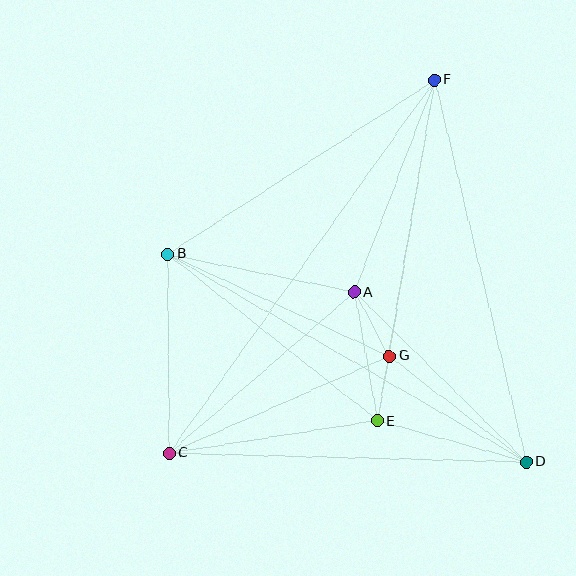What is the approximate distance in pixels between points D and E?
The distance between D and E is approximately 155 pixels.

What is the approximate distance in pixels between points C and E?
The distance between C and E is approximately 211 pixels.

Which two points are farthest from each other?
Points C and F are farthest from each other.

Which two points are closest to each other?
Points E and G are closest to each other.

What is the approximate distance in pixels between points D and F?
The distance between D and F is approximately 393 pixels.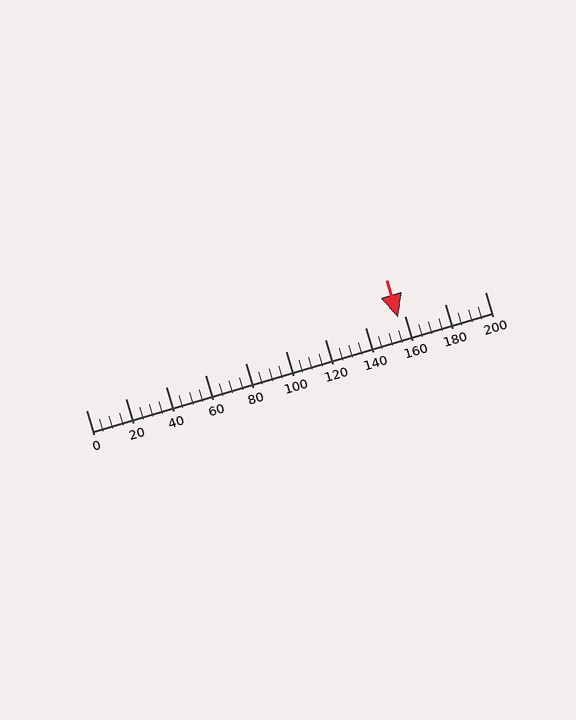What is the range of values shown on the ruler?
The ruler shows values from 0 to 200.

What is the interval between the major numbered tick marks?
The major tick marks are spaced 20 units apart.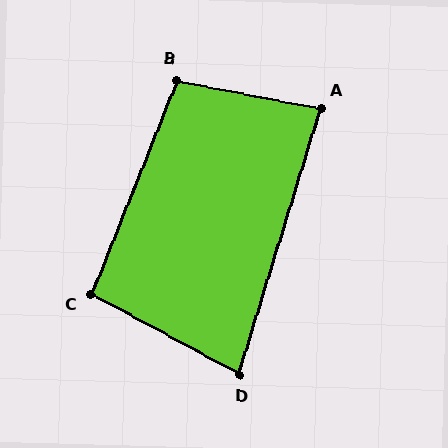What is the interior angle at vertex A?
Approximately 84 degrees (acute).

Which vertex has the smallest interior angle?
D, at approximately 79 degrees.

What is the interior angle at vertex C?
Approximately 96 degrees (obtuse).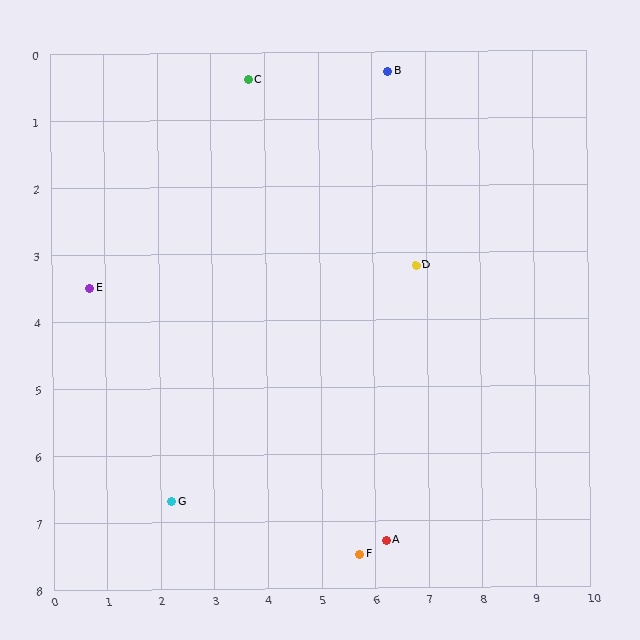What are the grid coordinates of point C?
Point C is at approximately (3.7, 0.4).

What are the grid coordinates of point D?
Point D is at approximately (6.8, 3.2).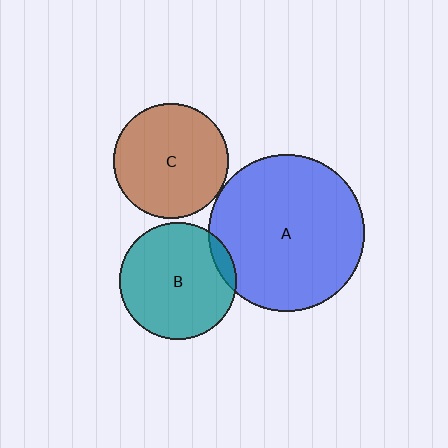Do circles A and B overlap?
Yes.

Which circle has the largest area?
Circle A (blue).